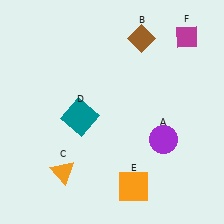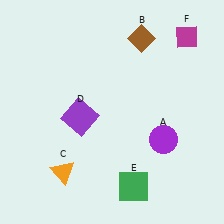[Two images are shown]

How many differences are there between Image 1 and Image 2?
There are 2 differences between the two images.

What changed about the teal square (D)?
In Image 1, D is teal. In Image 2, it changed to purple.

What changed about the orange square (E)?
In Image 1, E is orange. In Image 2, it changed to green.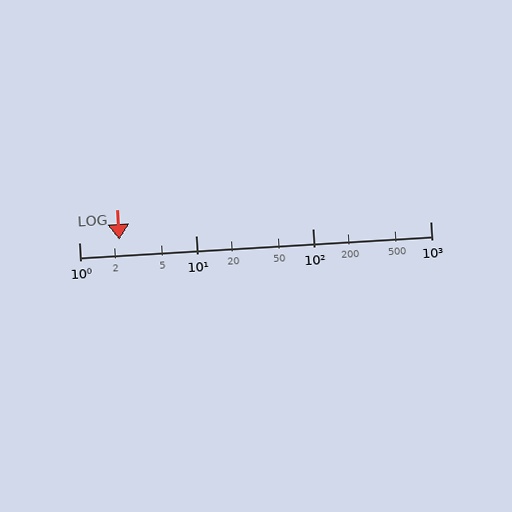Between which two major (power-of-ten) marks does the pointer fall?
The pointer is between 1 and 10.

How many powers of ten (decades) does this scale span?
The scale spans 3 decades, from 1 to 1000.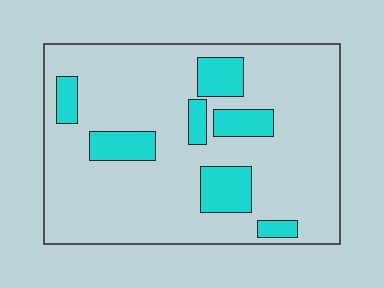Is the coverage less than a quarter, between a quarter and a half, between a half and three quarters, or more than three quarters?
Less than a quarter.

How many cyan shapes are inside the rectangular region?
7.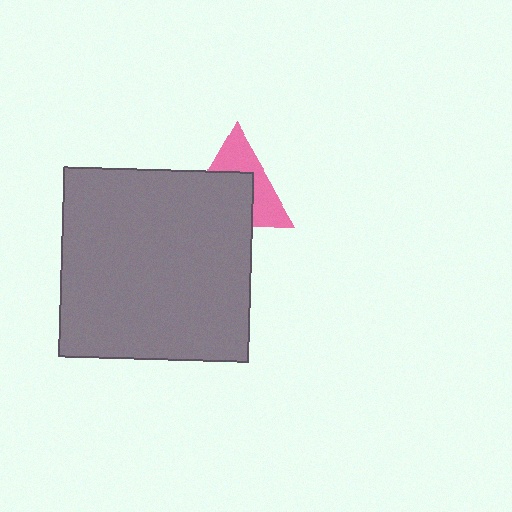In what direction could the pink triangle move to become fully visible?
The pink triangle could move up. That would shift it out from behind the gray square entirely.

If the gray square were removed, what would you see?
You would see the complete pink triangle.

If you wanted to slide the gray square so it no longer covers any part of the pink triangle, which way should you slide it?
Slide it down — that is the most direct way to separate the two shapes.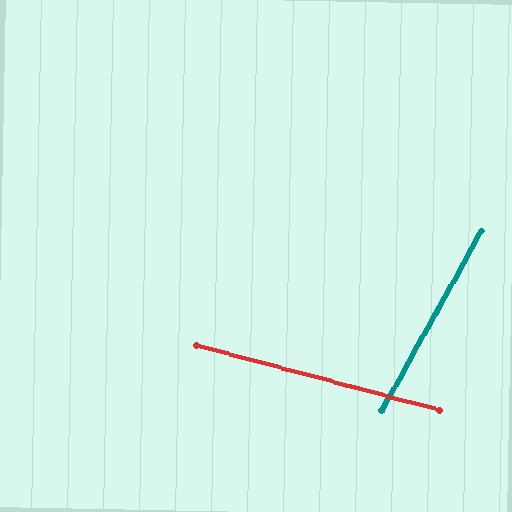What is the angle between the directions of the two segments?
Approximately 76 degrees.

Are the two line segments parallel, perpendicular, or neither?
Neither parallel nor perpendicular — they differ by about 76°.